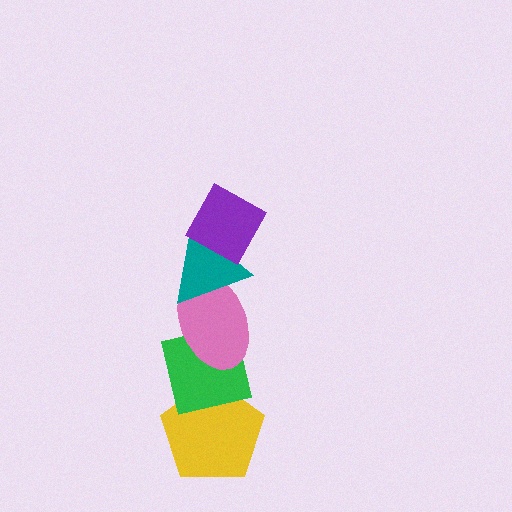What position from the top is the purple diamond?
The purple diamond is 1st from the top.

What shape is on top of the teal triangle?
The purple diamond is on top of the teal triangle.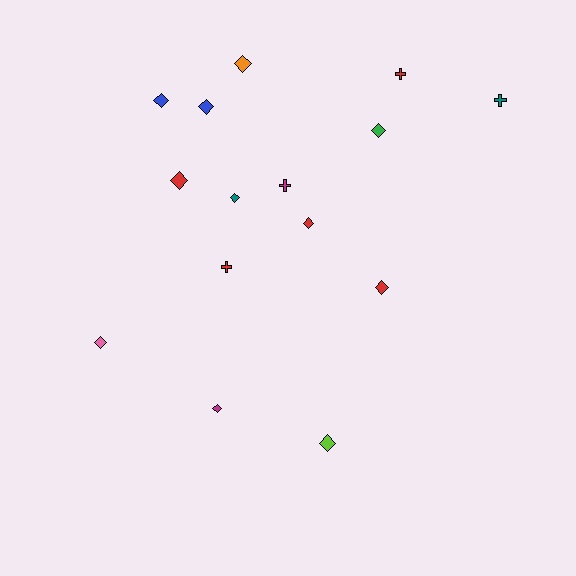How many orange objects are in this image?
There is 1 orange object.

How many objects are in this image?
There are 15 objects.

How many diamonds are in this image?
There are 11 diamonds.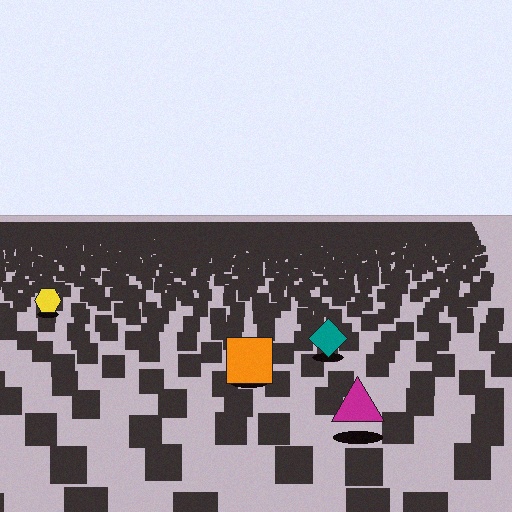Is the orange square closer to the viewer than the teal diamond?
Yes. The orange square is closer — you can tell from the texture gradient: the ground texture is coarser near it.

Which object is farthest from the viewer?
The yellow hexagon is farthest from the viewer. It appears smaller and the ground texture around it is denser.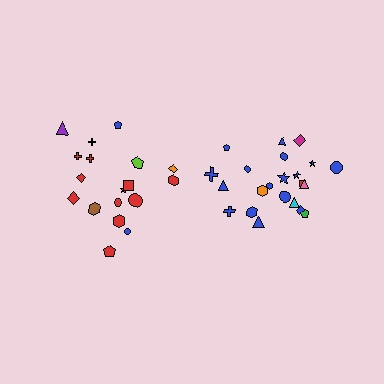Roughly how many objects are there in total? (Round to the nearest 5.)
Roughly 40 objects in total.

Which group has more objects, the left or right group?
The right group.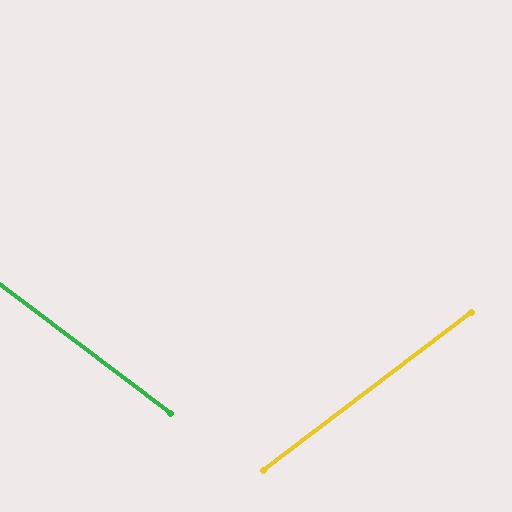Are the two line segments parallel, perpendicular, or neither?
Neither parallel nor perpendicular — they differ by about 74°.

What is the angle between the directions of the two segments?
Approximately 74 degrees.